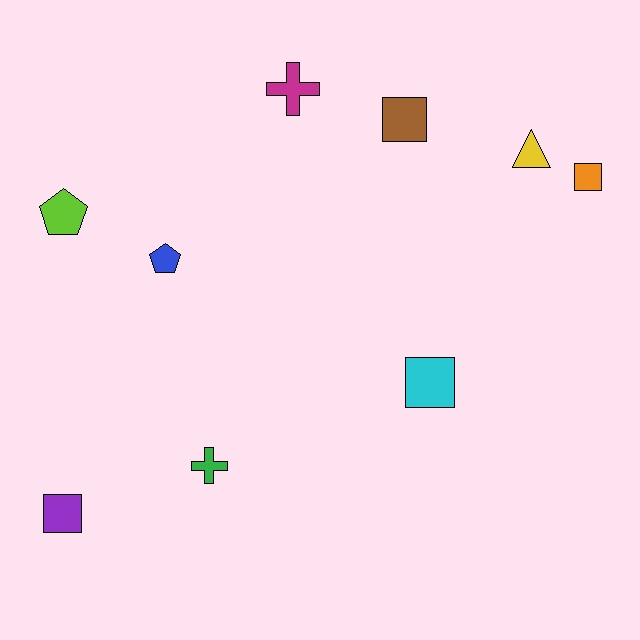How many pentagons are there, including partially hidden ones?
There are 2 pentagons.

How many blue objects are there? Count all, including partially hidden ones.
There is 1 blue object.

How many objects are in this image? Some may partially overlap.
There are 9 objects.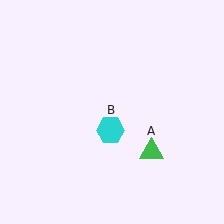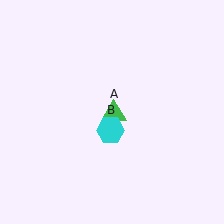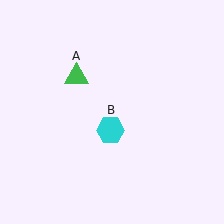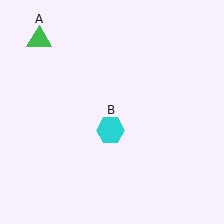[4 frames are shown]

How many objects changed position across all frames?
1 object changed position: green triangle (object A).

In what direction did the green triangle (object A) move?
The green triangle (object A) moved up and to the left.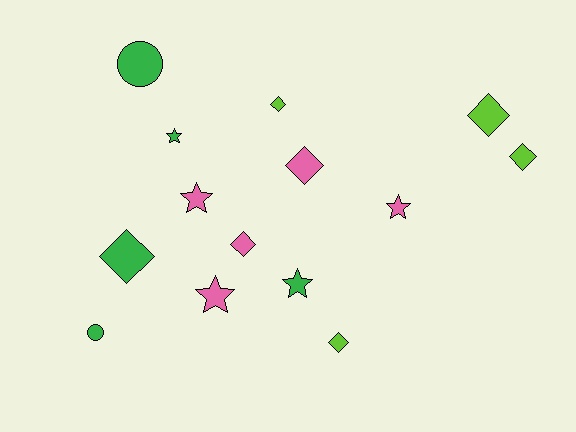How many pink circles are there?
There are no pink circles.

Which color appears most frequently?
Pink, with 5 objects.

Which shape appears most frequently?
Diamond, with 7 objects.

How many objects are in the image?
There are 14 objects.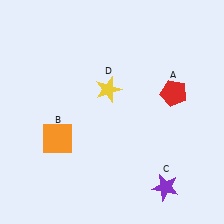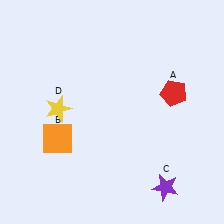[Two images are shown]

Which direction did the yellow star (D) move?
The yellow star (D) moved left.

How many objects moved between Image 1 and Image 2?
1 object moved between the two images.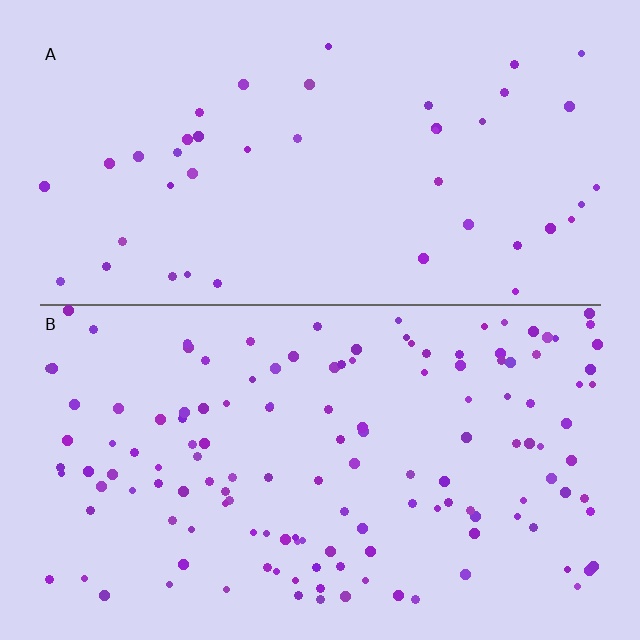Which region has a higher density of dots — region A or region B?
B (the bottom).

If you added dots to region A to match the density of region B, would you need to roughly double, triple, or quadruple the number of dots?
Approximately triple.